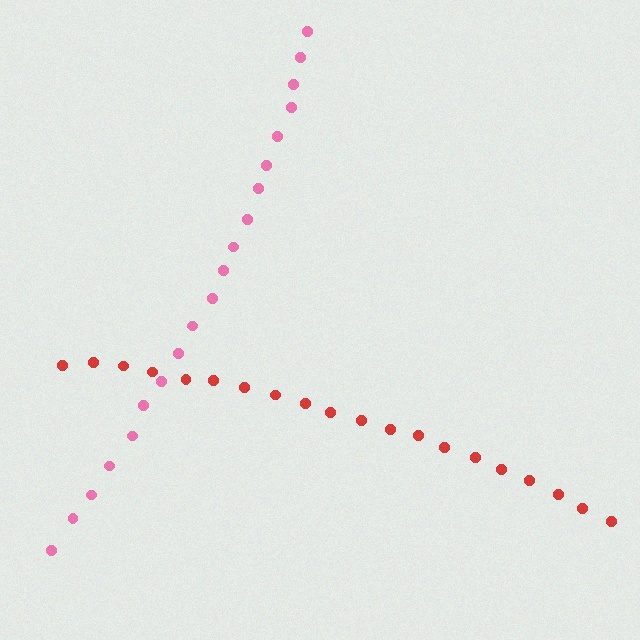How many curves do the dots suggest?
There are 2 distinct paths.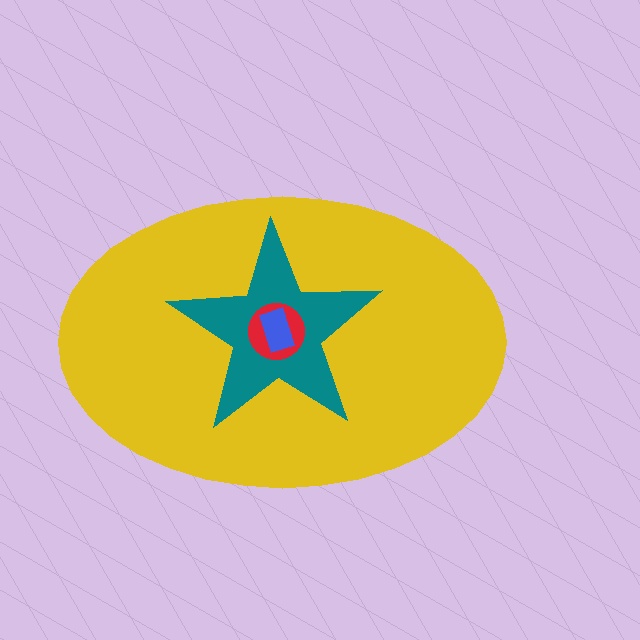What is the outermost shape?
The yellow ellipse.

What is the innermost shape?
The blue rectangle.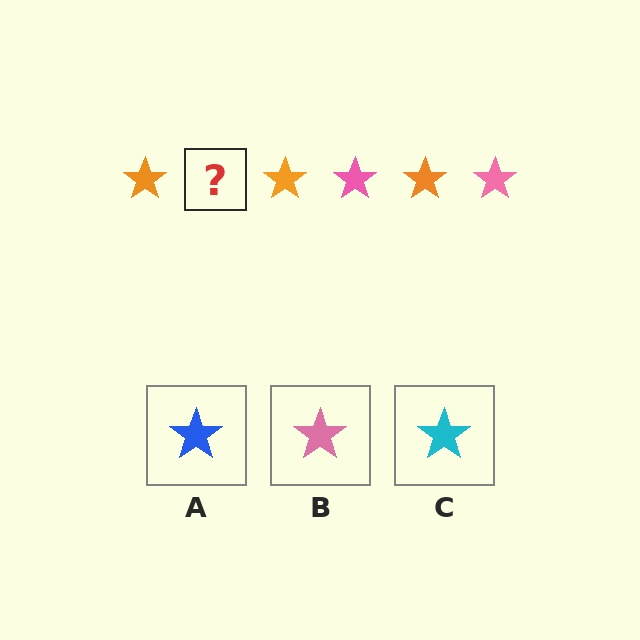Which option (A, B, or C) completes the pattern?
B.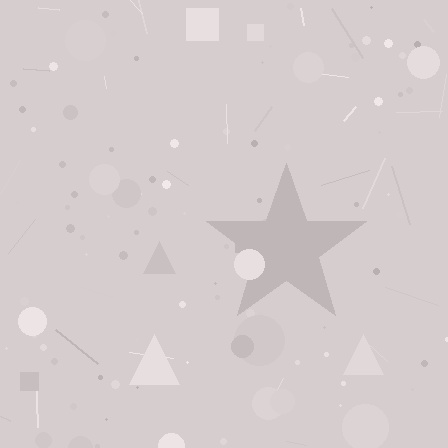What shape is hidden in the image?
A star is hidden in the image.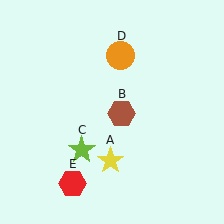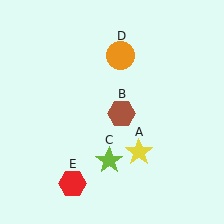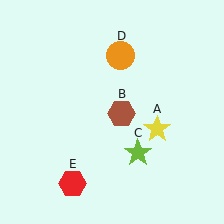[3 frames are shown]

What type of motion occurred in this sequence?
The yellow star (object A), lime star (object C) rotated counterclockwise around the center of the scene.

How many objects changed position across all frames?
2 objects changed position: yellow star (object A), lime star (object C).